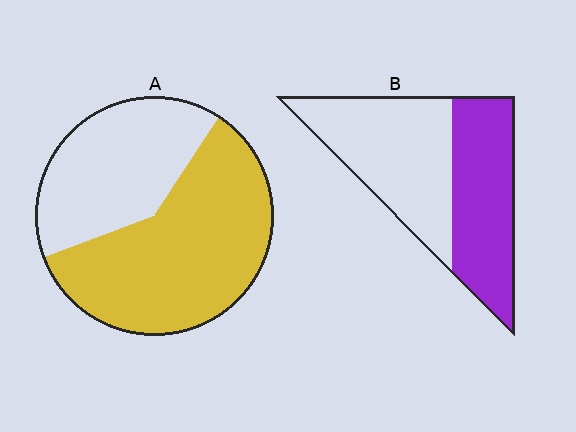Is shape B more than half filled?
No.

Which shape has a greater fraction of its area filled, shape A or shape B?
Shape A.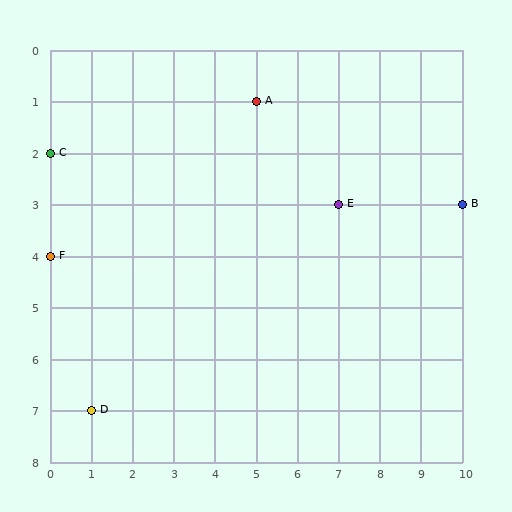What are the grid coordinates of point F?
Point F is at grid coordinates (0, 4).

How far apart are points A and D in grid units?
Points A and D are 4 columns and 6 rows apart (about 7.2 grid units diagonally).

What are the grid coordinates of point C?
Point C is at grid coordinates (0, 2).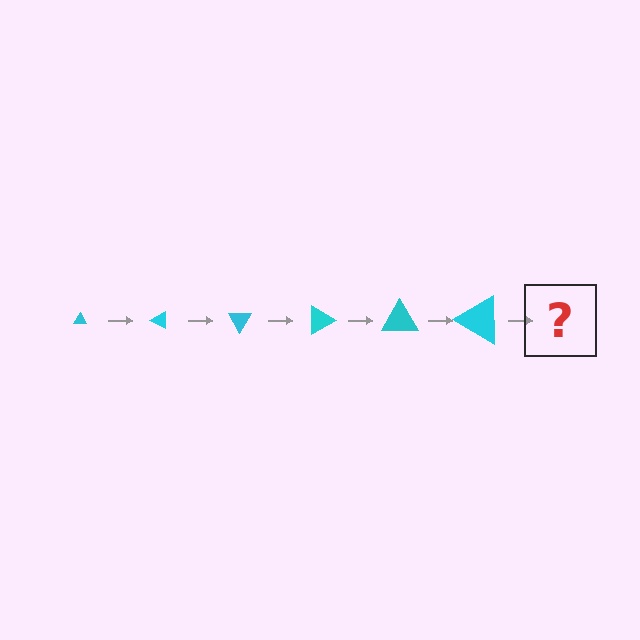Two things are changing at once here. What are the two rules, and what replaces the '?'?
The two rules are that the triangle grows larger each step and it rotates 30 degrees each step. The '?' should be a triangle, larger than the previous one and rotated 180 degrees from the start.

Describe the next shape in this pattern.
It should be a triangle, larger than the previous one and rotated 180 degrees from the start.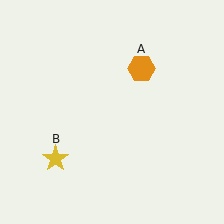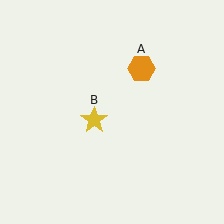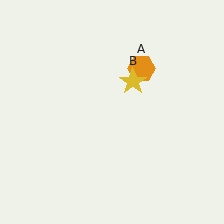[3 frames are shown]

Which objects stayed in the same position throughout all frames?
Orange hexagon (object A) remained stationary.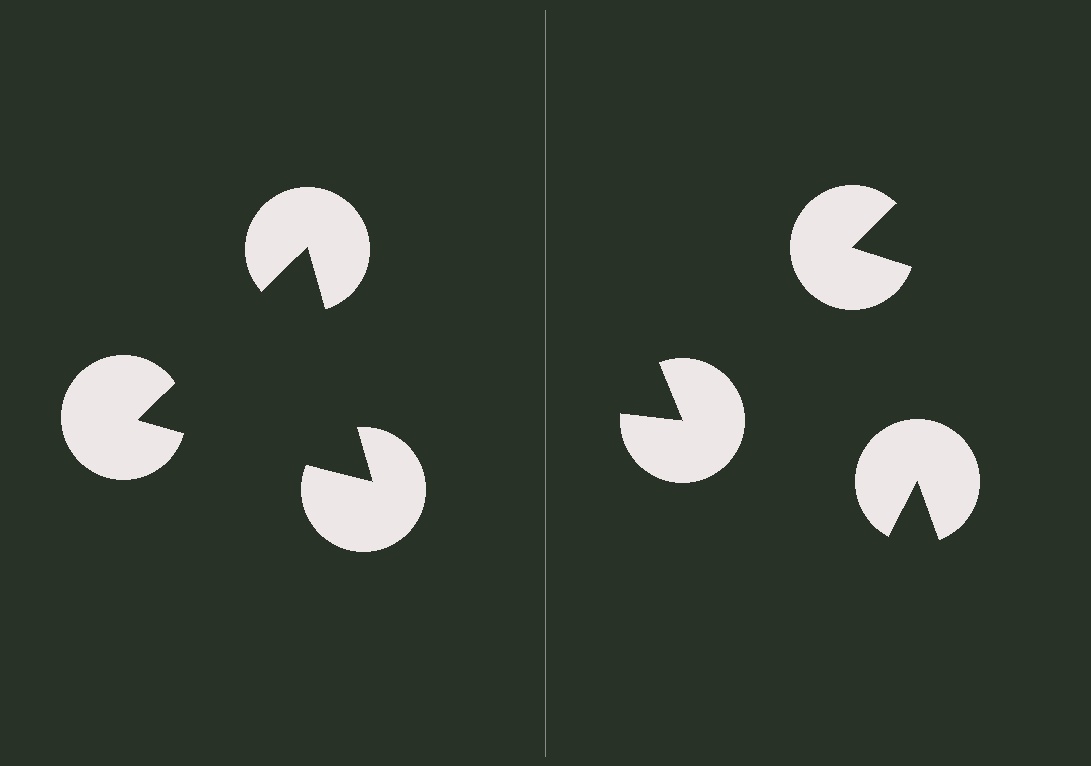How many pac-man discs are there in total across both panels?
6 — 3 on each side.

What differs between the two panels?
The pac-man discs are positioned identically on both sides; only the wedge orientations differ. On the left they align to a triangle; on the right they are misaligned.